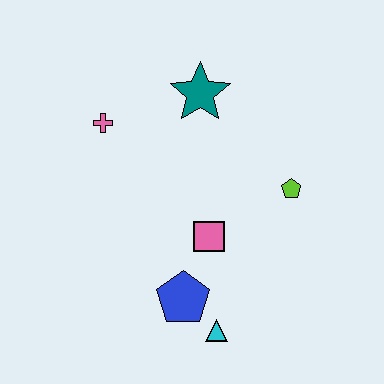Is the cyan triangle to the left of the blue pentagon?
No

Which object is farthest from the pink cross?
The cyan triangle is farthest from the pink cross.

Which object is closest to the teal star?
The pink cross is closest to the teal star.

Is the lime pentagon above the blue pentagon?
Yes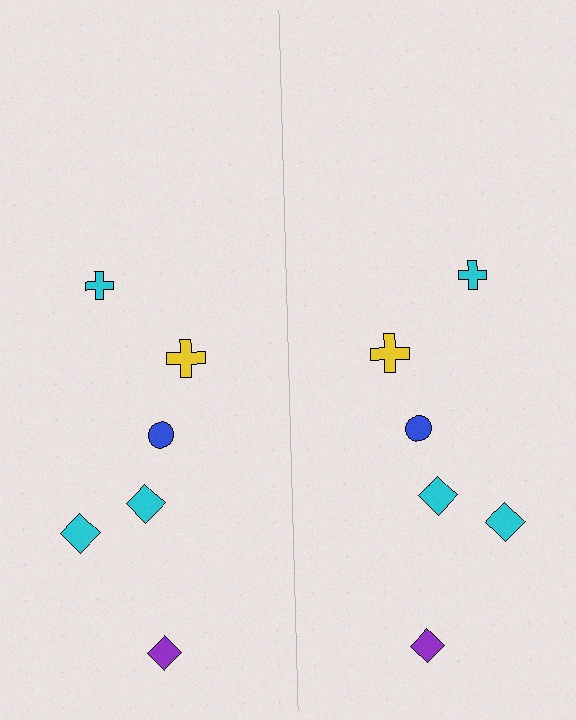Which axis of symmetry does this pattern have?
The pattern has a vertical axis of symmetry running through the center of the image.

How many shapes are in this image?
There are 12 shapes in this image.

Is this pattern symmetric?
Yes, this pattern has bilateral (reflection) symmetry.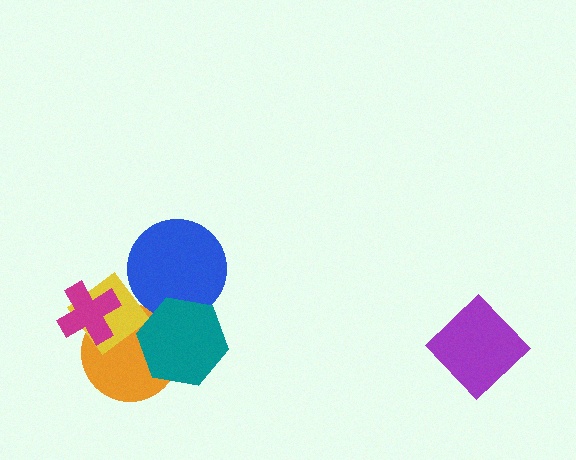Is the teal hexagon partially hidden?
No, no other shape covers it.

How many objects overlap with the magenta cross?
2 objects overlap with the magenta cross.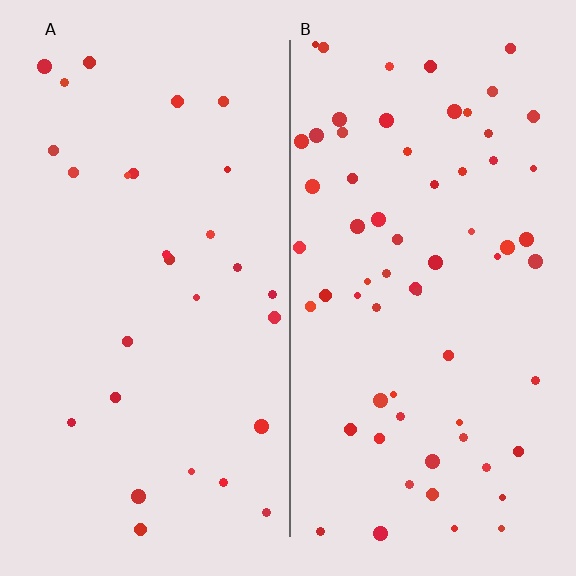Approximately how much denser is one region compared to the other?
Approximately 2.3× — region B over region A.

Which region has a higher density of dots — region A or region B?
B (the right).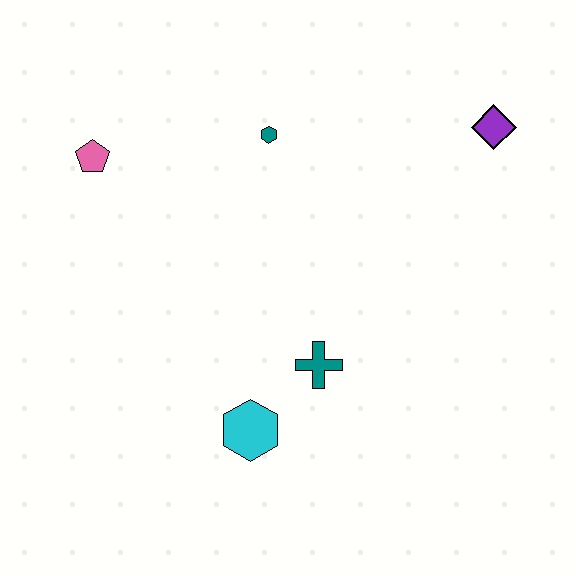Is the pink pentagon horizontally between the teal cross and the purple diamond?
No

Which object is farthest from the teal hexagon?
The cyan hexagon is farthest from the teal hexagon.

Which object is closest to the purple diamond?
The teal hexagon is closest to the purple diamond.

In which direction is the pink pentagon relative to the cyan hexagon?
The pink pentagon is above the cyan hexagon.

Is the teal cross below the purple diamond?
Yes